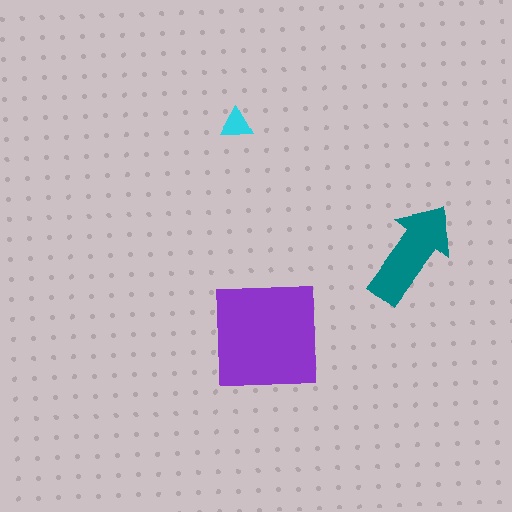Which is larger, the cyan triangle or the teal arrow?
The teal arrow.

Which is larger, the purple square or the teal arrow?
The purple square.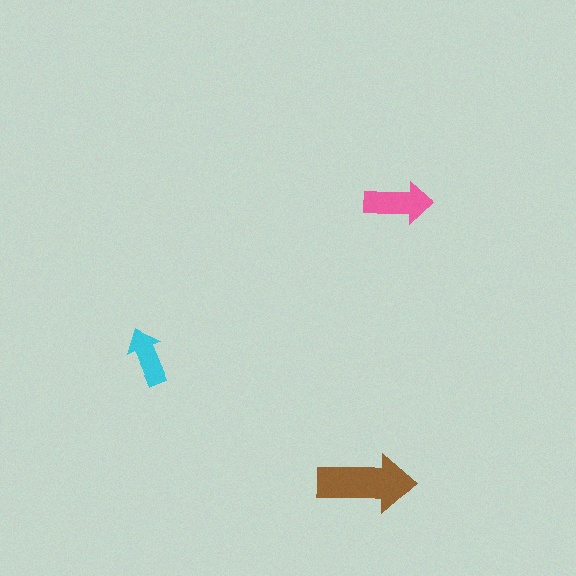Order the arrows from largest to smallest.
the brown one, the pink one, the cyan one.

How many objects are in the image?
There are 3 objects in the image.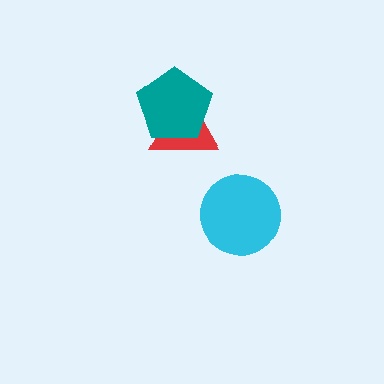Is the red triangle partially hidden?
Yes, it is partially covered by another shape.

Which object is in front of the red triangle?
The teal pentagon is in front of the red triangle.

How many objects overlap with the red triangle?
1 object overlaps with the red triangle.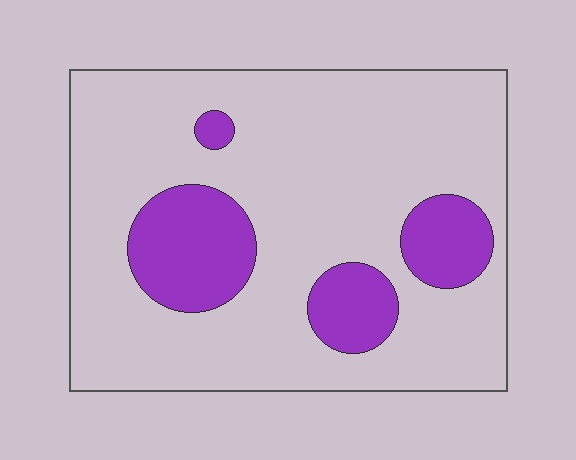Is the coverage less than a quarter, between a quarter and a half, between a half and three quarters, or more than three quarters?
Less than a quarter.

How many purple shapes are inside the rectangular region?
4.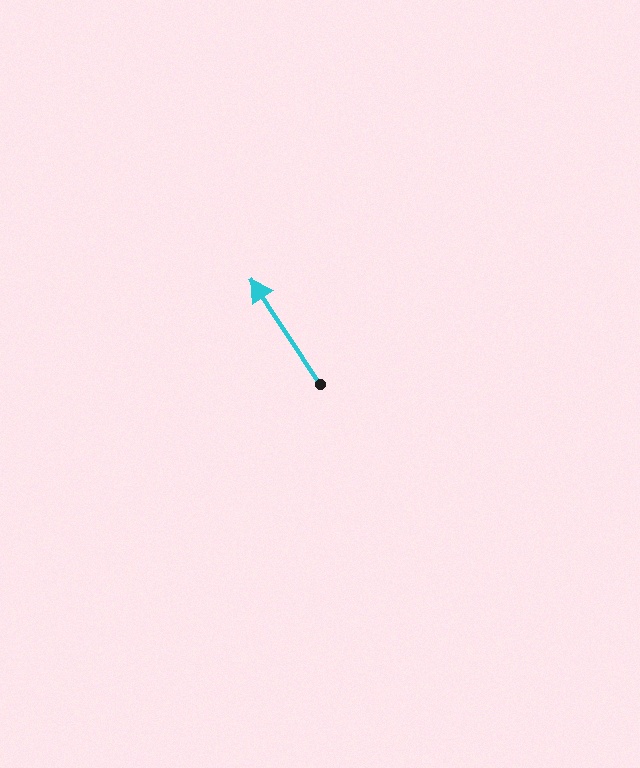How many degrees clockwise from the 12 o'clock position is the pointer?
Approximately 326 degrees.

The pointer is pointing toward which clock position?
Roughly 11 o'clock.